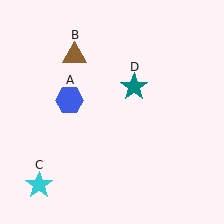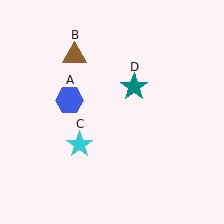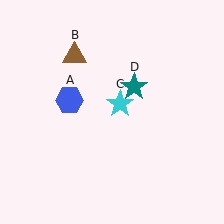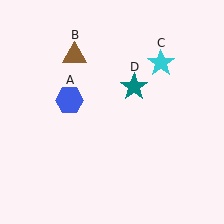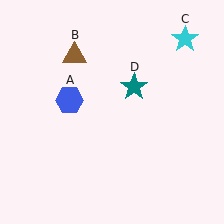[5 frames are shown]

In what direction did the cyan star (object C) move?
The cyan star (object C) moved up and to the right.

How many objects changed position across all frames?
1 object changed position: cyan star (object C).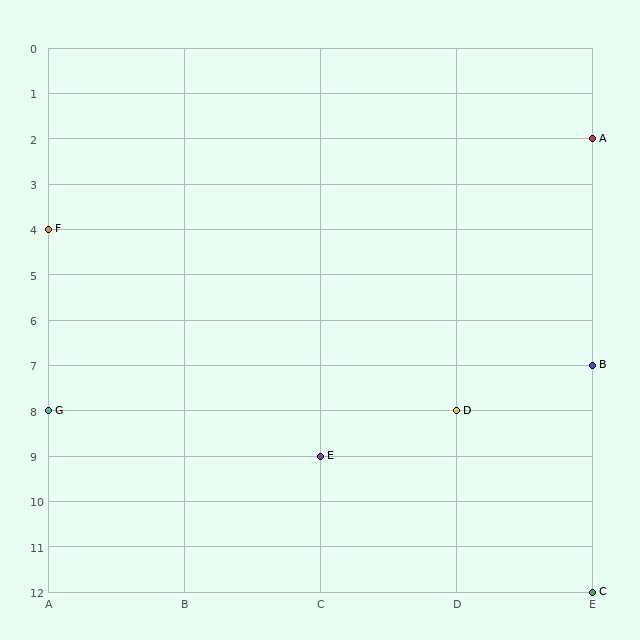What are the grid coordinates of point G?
Point G is at grid coordinates (A, 8).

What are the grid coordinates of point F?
Point F is at grid coordinates (A, 4).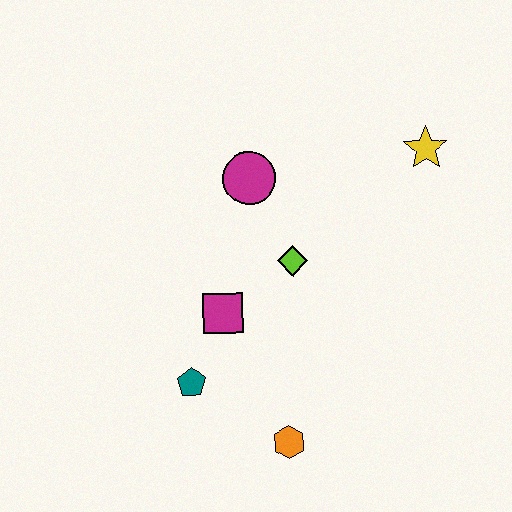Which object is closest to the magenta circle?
The lime diamond is closest to the magenta circle.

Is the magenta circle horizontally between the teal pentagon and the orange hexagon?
Yes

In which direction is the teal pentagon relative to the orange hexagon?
The teal pentagon is to the left of the orange hexagon.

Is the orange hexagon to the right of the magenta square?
Yes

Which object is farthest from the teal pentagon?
The yellow star is farthest from the teal pentagon.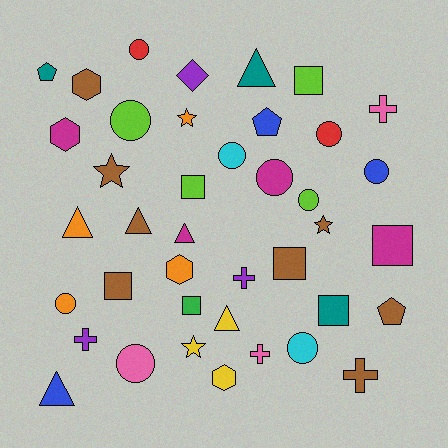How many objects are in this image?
There are 40 objects.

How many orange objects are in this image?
There are 4 orange objects.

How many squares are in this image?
There are 7 squares.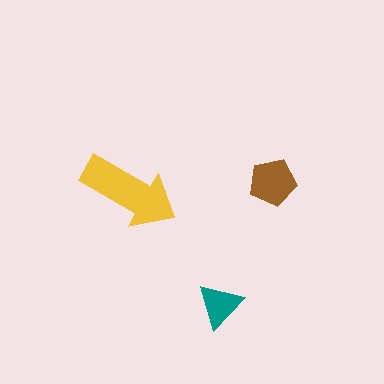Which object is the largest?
The yellow arrow.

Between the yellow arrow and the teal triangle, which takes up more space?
The yellow arrow.